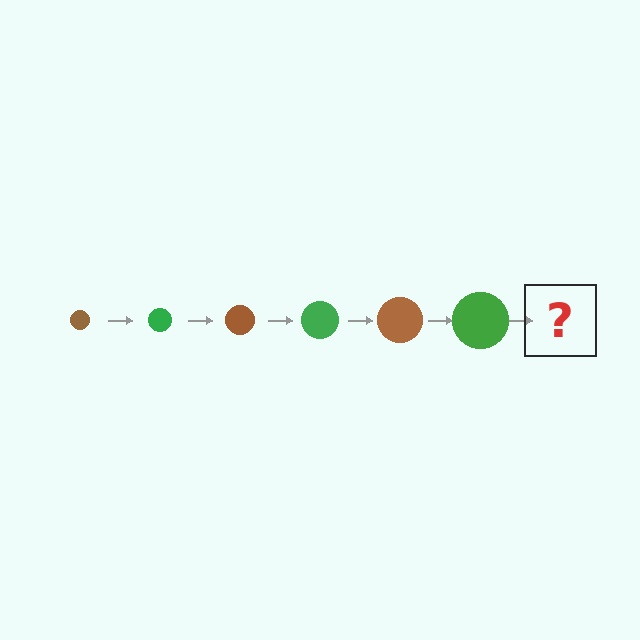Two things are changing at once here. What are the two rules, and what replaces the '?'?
The two rules are that the circle grows larger each step and the color cycles through brown and green. The '?' should be a brown circle, larger than the previous one.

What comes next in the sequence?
The next element should be a brown circle, larger than the previous one.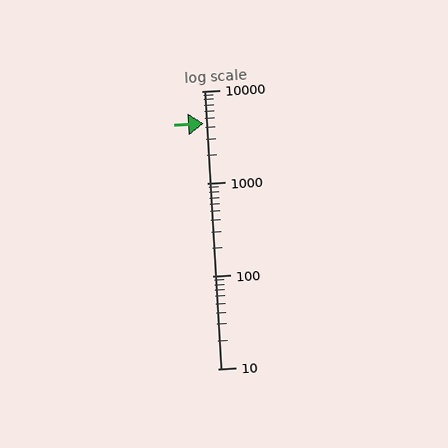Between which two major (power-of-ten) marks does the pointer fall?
The pointer is between 1000 and 10000.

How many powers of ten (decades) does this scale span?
The scale spans 3 decades, from 10 to 10000.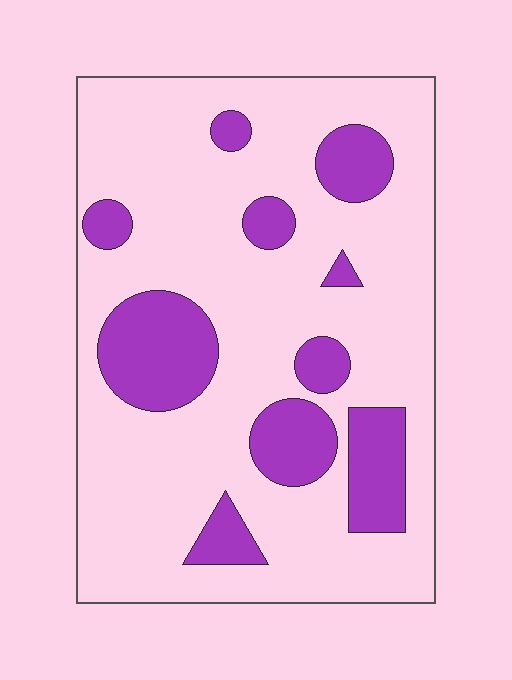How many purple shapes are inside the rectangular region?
10.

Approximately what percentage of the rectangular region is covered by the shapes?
Approximately 20%.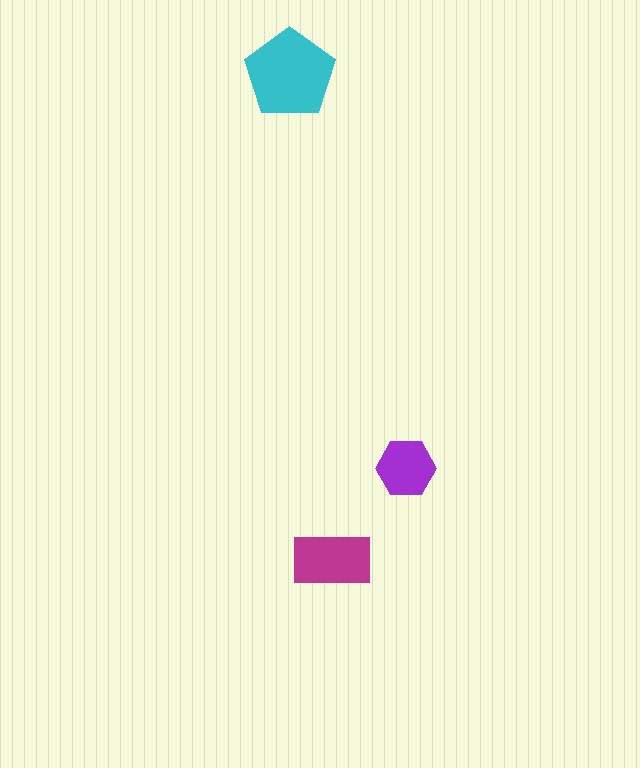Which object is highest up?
The cyan pentagon is topmost.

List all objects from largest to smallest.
The cyan pentagon, the magenta rectangle, the purple hexagon.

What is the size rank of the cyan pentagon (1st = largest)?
1st.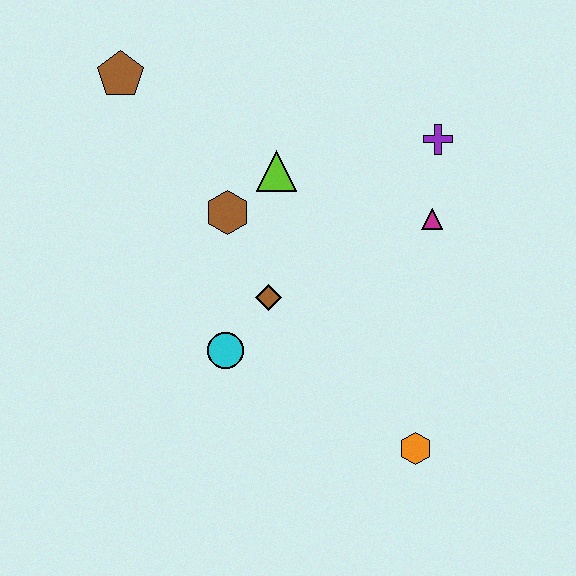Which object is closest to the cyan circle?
The brown diamond is closest to the cyan circle.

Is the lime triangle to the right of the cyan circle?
Yes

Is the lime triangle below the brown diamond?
No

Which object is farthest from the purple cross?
The brown pentagon is farthest from the purple cross.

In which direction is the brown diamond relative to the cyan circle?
The brown diamond is above the cyan circle.